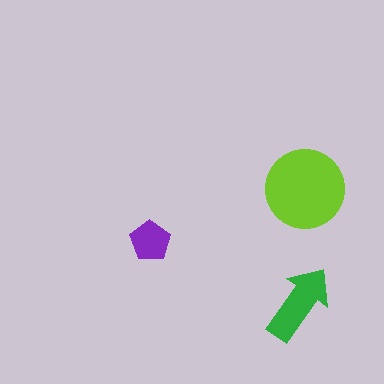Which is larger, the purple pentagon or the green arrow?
The green arrow.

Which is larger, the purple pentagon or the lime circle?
The lime circle.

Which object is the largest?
The lime circle.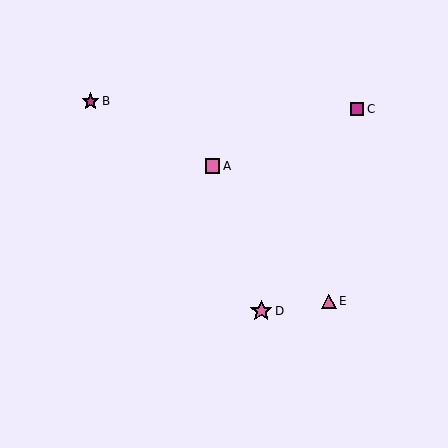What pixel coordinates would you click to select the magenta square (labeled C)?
Click at (357, 109) to select the magenta square C.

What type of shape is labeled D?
Shape D is a pink star.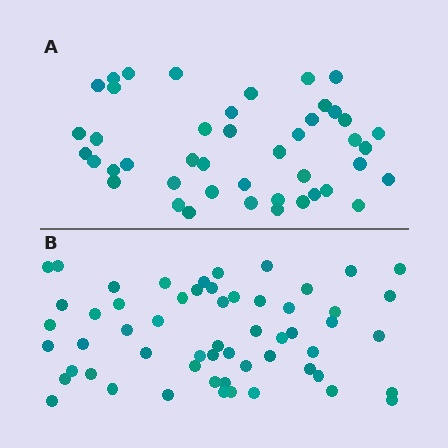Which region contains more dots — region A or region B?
Region B (the bottom region) has more dots.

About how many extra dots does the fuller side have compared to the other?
Region B has approximately 15 more dots than region A.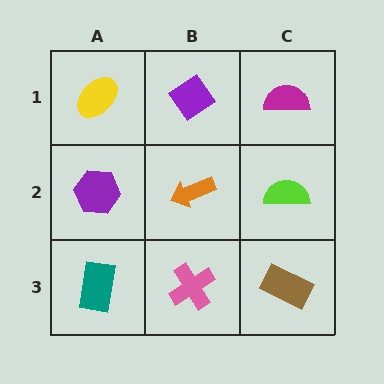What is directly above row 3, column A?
A purple hexagon.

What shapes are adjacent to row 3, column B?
An orange arrow (row 2, column B), a teal rectangle (row 3, column A), a brown rectangle (row 3, column C).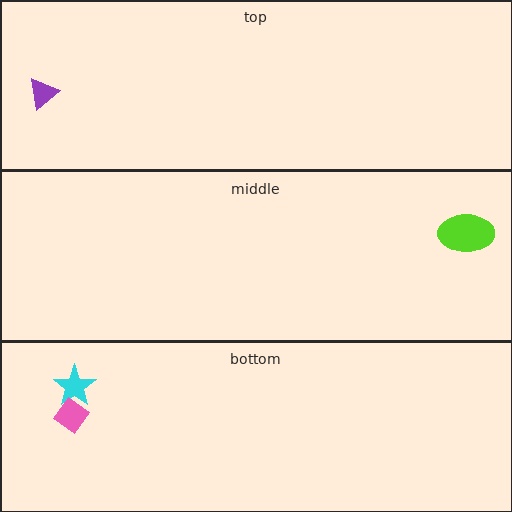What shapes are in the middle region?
The lime ellipse.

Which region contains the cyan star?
The bottom region.